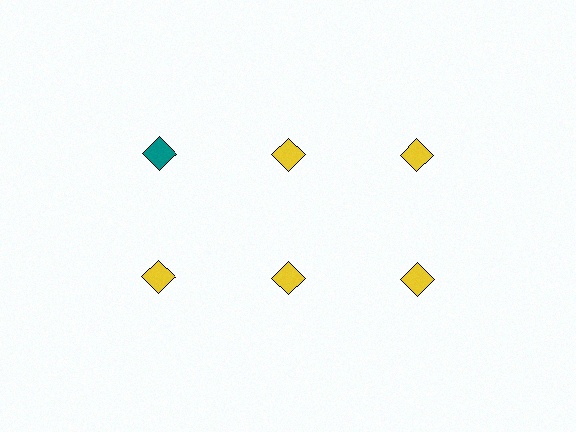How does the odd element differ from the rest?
It has a different color: teal instead of yellow.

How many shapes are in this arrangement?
There are 6 shapes arranged in a grid pattern.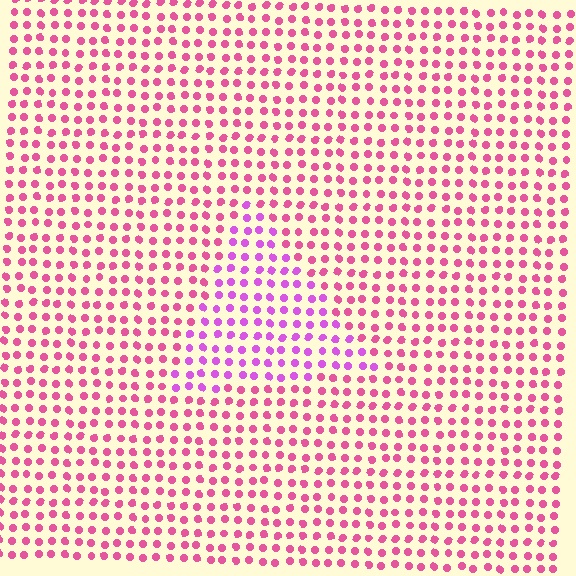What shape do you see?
I see a triangle.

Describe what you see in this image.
The image is filled with small pink elements in a uniform arrangement. A triangle-shaped region is visible where the elements are tinted to a slightly different hue, forming a subtle color boundary.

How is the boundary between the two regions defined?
The boundary is defined purely by a slight shift in hue (about 35 degrees). Spacing, size, and orientation are identical on both sides.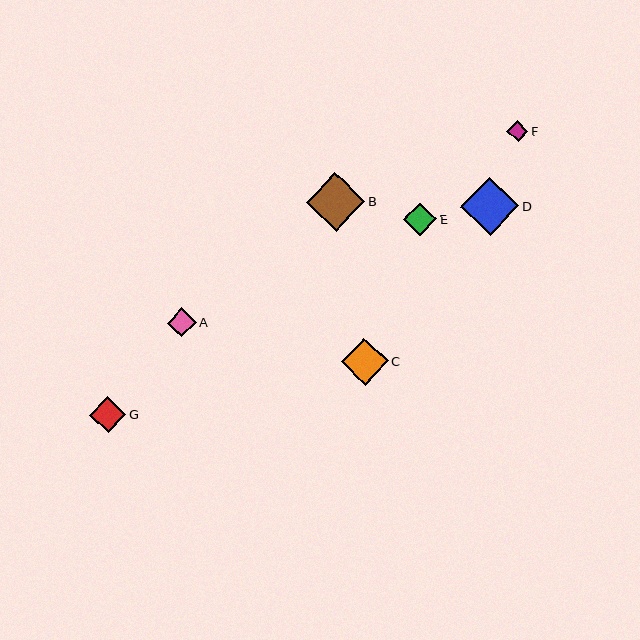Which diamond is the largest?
Diamond B is the largest with a size of approximately 59 pixels.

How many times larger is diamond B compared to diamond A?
Diamond B is approximately 2.0 times the size of diamond A.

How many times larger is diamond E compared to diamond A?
Diamond E is approximately 1.2 times the size of diamond A.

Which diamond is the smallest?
Diamond F is the smallest with a size of approximately 21 pixels.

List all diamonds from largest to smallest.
From largest to smallest: B, D, C, G, E, A, F.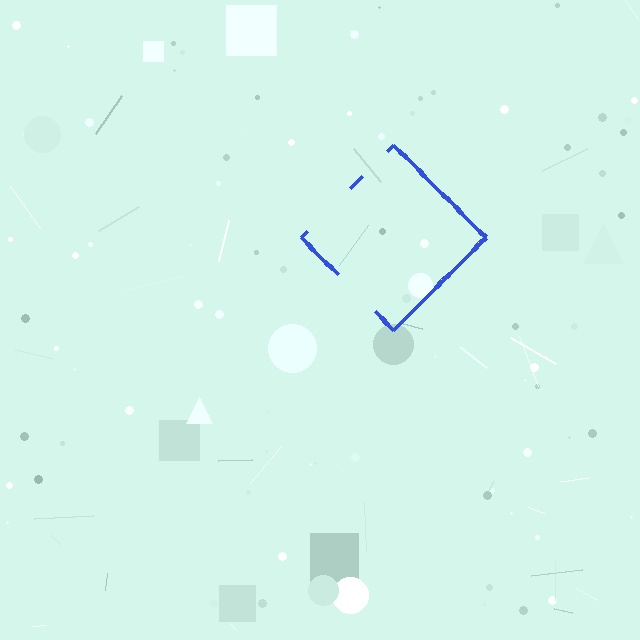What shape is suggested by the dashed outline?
The dashed outline suggests a diamond.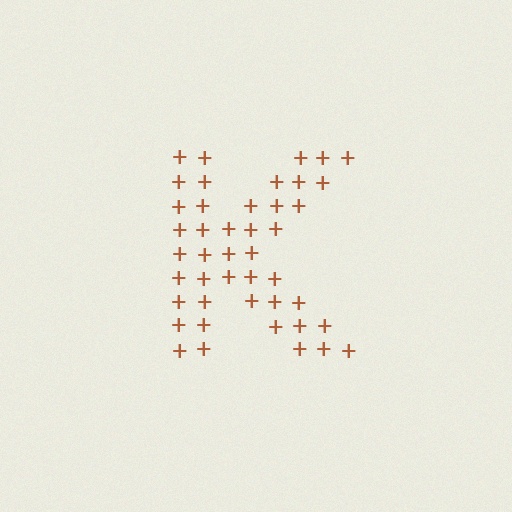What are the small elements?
The small elements are plus signs.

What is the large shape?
The large shape is the letter K.